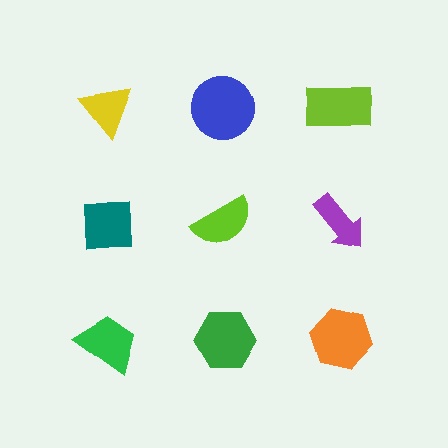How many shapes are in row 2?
3 shapes.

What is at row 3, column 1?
A green trapezoid.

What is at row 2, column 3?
A purple arrow.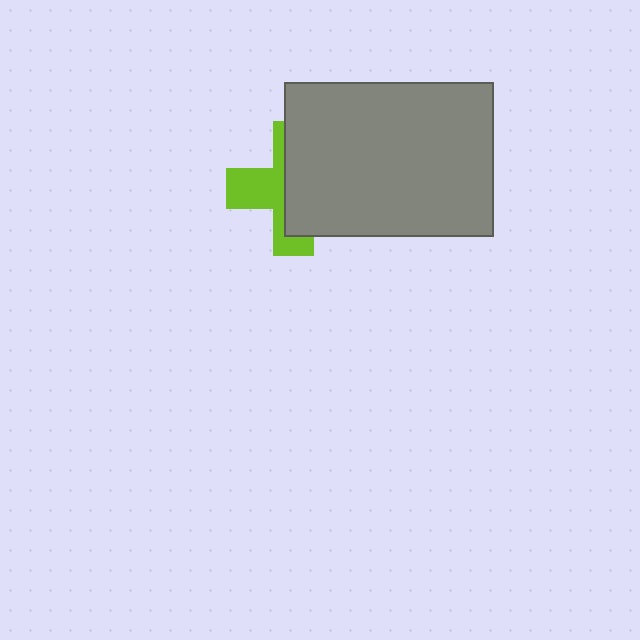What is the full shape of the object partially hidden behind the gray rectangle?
The partially hidden object is a lime cross.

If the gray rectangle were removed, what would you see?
You would see the complete lime cross.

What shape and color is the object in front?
The object in front is a gray rectangle.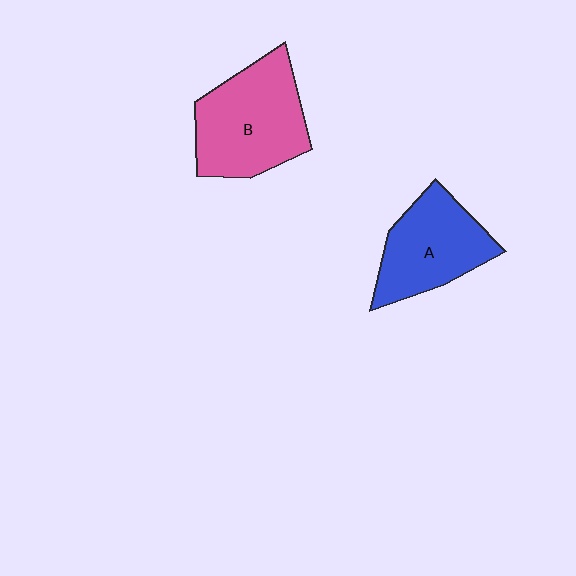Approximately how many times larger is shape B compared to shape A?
Approximately 1.2 times.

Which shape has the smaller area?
Shape A (blue).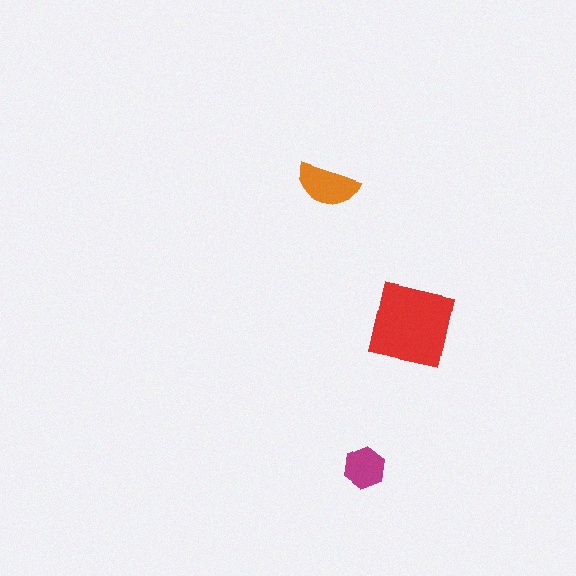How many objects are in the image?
There are 3 objects in the image.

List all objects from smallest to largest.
The magenta hexagon, the orange semicircle, the red square.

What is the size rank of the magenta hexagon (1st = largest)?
3rd.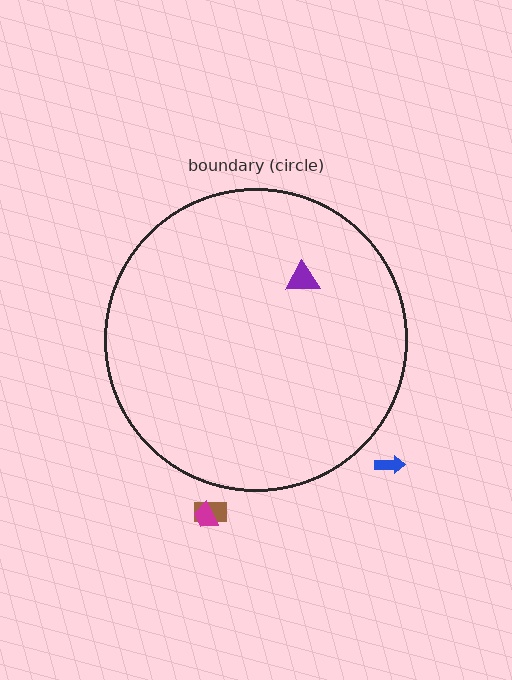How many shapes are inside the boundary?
1 inside, 3 outside.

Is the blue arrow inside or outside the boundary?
Outside.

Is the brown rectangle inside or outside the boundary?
Outside.